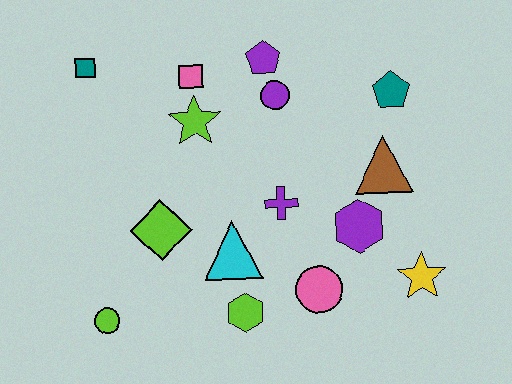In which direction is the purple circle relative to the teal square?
The purple circle is to the right of the teal square.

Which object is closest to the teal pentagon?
The brown triangle is closest to the teal pentagon.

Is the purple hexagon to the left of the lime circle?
No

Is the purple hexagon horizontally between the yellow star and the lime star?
Yes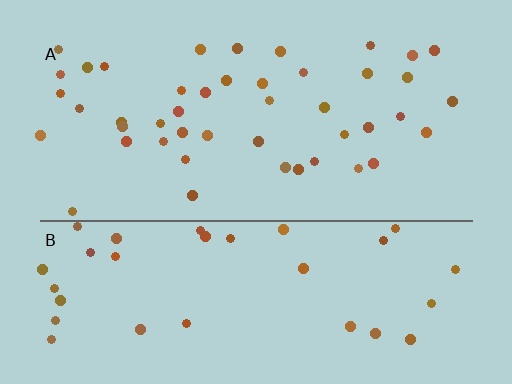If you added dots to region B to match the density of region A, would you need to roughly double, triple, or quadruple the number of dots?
Approximately double.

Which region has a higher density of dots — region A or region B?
A (the top).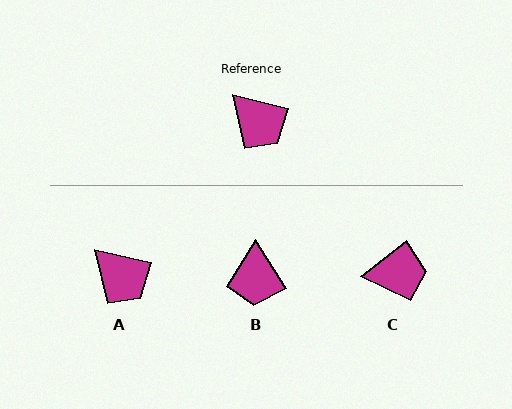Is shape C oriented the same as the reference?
No, it is off by about 51 degrees.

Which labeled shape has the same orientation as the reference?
A.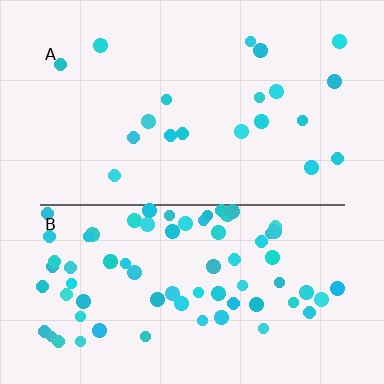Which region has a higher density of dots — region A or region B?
B (the bottom).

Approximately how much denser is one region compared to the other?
Approximately 3.6× — region B over region A.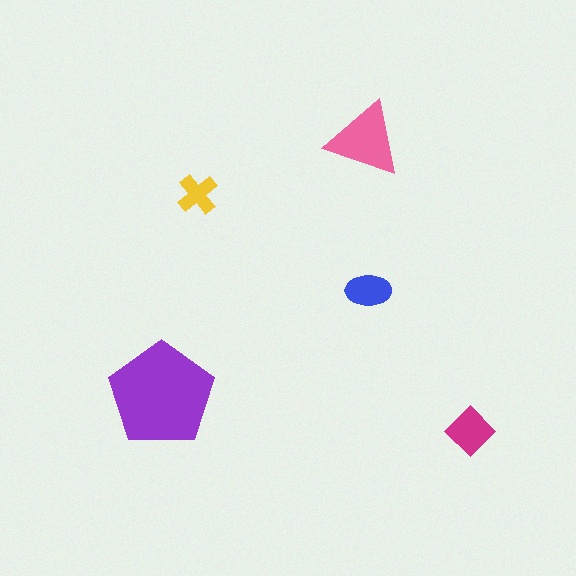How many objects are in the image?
There are 5 objects in the image.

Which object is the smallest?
The yellow cross.